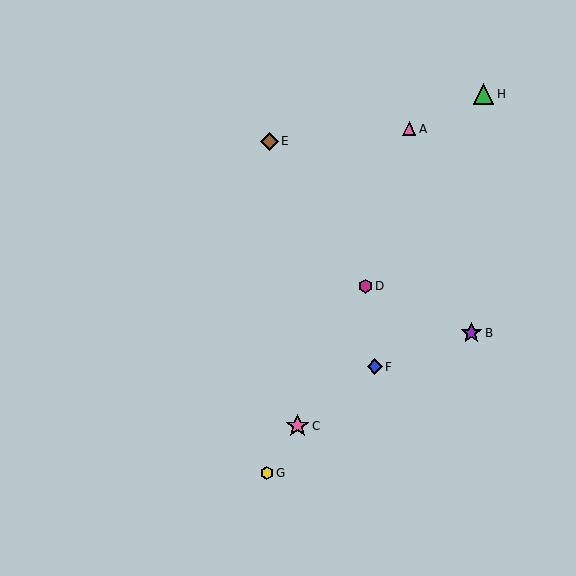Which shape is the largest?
The pink star (labeled C) is the largest.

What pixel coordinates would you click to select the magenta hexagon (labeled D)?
Click at (366, 286) to select the magenta hexagon D.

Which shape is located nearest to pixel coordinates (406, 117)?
The pink triangle (labeled A) at (409, 129) is nearest to that location.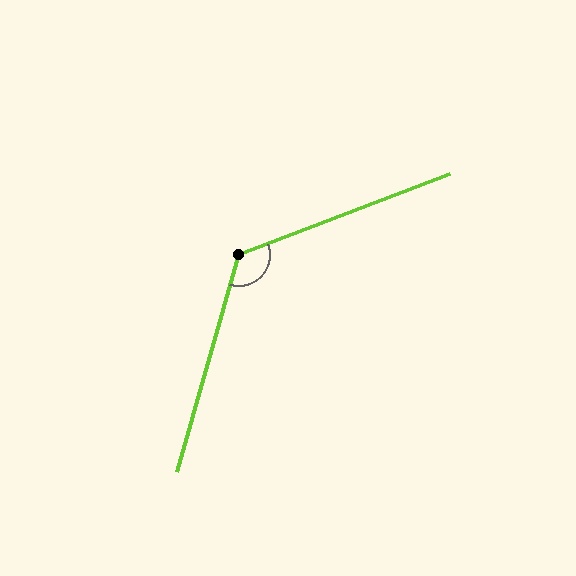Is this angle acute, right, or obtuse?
It is obtuse.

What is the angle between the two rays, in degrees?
Approximately 127 degrees.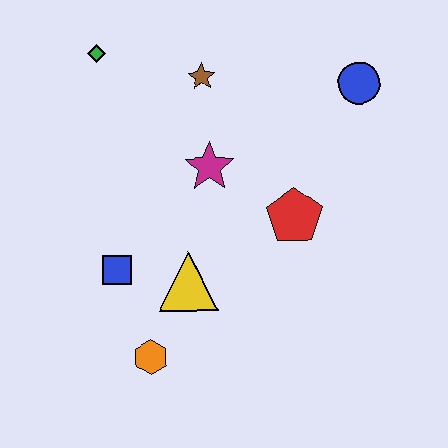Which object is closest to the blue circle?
The red pentagon is closest to the blue circle.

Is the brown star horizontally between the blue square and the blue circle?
Yes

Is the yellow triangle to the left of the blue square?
No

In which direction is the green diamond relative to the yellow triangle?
The green diamond is above the yellow triangle.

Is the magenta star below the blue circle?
Yes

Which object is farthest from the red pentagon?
The green diamond is farthest from the red pentagon.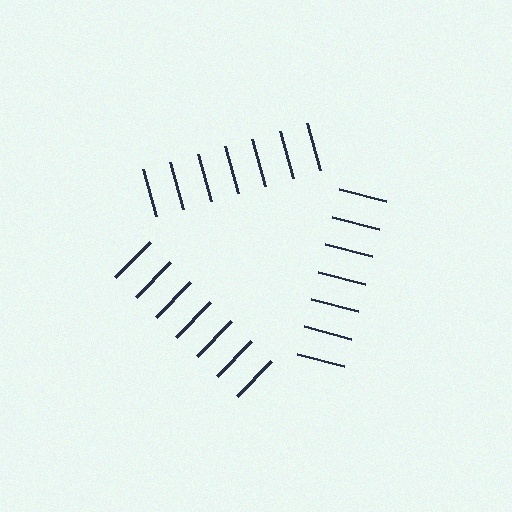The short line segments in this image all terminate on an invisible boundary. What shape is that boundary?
An illusory triangle — the line segments terminate on its edges but no continuous stroke is drawn.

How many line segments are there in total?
21 — 7 along each of the 3 edges.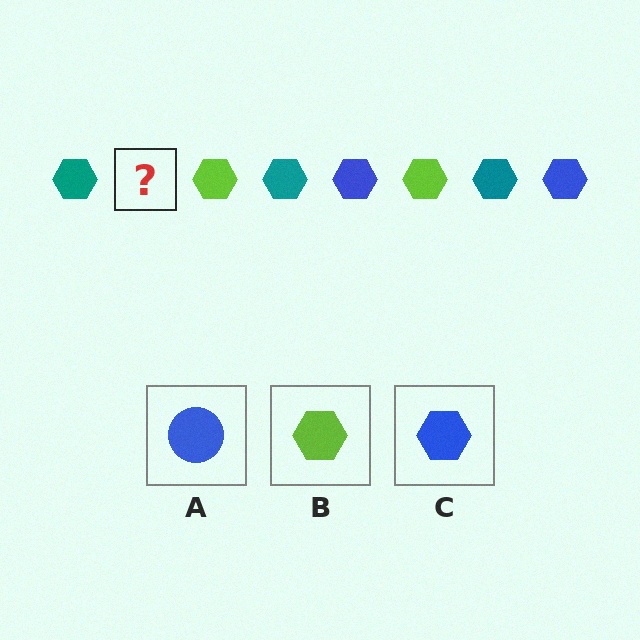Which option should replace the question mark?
Option C.